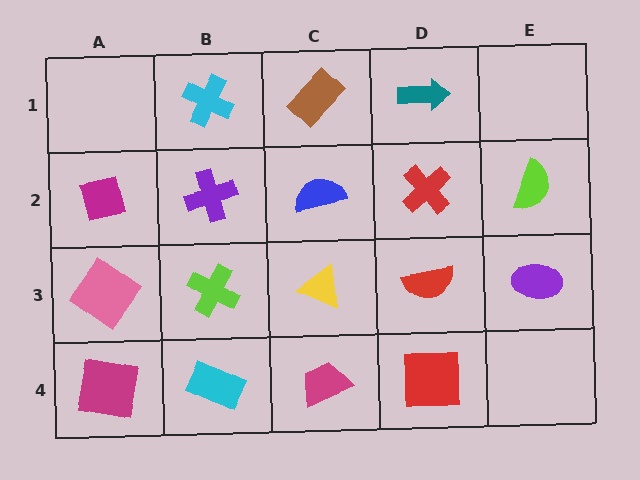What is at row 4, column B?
A cyan rectangle.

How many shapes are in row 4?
4 shapes.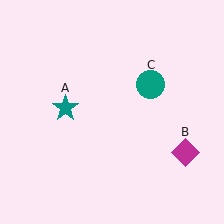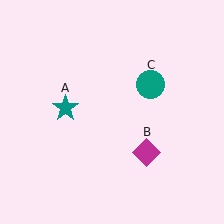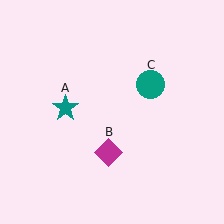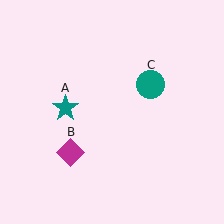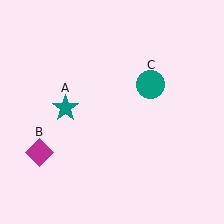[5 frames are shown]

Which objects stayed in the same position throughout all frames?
Teal star (object A) and teal circle (object C) remained stationary.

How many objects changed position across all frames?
1 object changed position: magenta diamond (object B).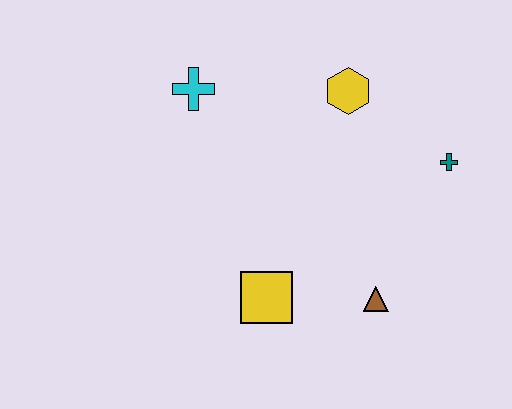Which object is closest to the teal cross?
The yellow hexagon is closest to the teal cross.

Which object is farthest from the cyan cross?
The brown triangle is farthest from the cyan cross.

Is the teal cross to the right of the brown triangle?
Yes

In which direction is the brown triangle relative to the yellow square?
The brown triangle is to the right of the yellow square.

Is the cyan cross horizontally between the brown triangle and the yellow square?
No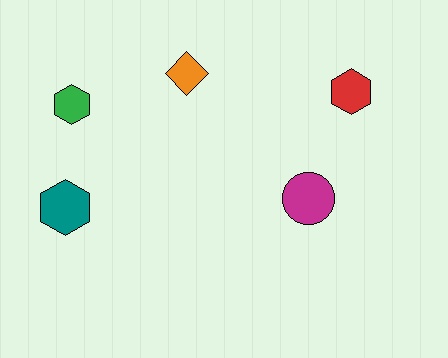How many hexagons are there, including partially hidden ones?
There are 3 hexagons.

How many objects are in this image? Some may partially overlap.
There are 5 objects.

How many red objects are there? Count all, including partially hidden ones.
There is 1 red object.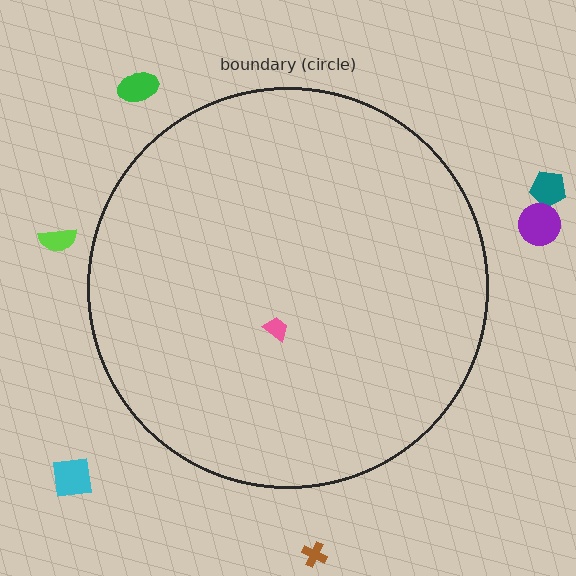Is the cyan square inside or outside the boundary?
Outside.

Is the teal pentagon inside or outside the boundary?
Outside.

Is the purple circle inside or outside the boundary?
Outside.